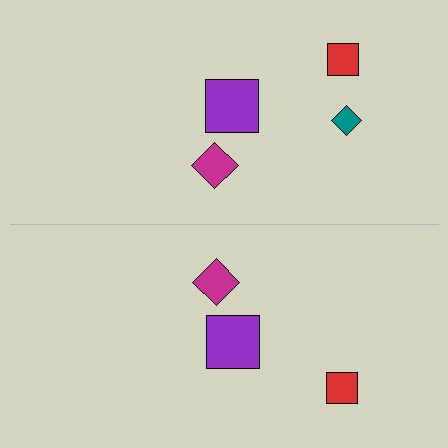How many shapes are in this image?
There are 7 shapes in this image.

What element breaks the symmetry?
A teal diamond is missing from the bottom side.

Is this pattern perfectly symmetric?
No, the pattern is not perfectly symmetric. A teal diamond is missing from the bottom side.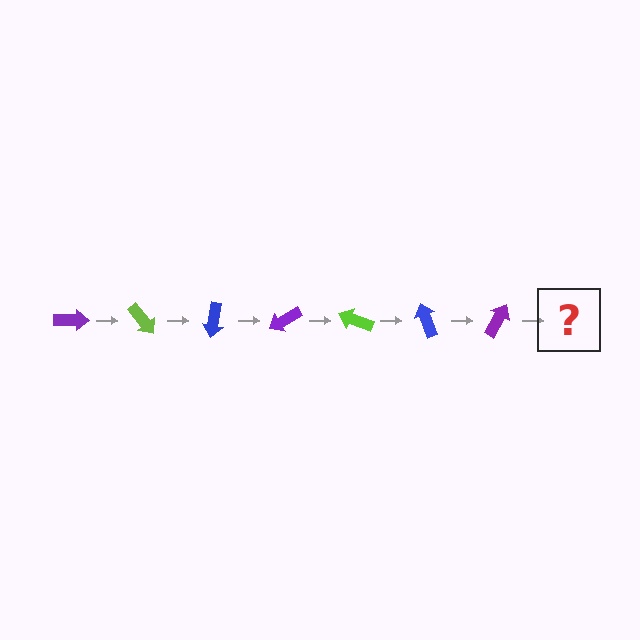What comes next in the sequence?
The next element should be a lime arrow, rotated 350 degrees from the start.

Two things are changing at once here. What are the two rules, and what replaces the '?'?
The two rules are that it rotates 50 degrees each step and the color cycles through purple, lime, and blue. The '?' should be a lime arrow, rotated 350 degrees from the start.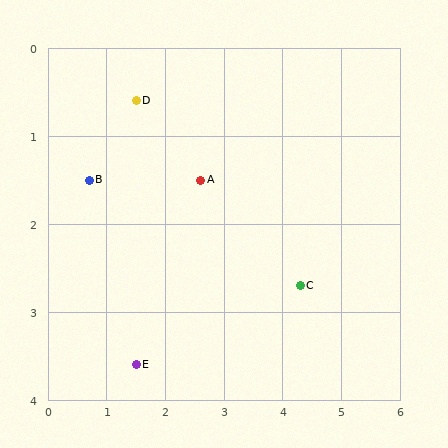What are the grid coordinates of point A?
Point A is at approximately (2.6, 1.5).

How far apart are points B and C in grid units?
Points B and C are about 3.8 grid units apart.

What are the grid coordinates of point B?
Point B is at approximately (0.7, 1.5).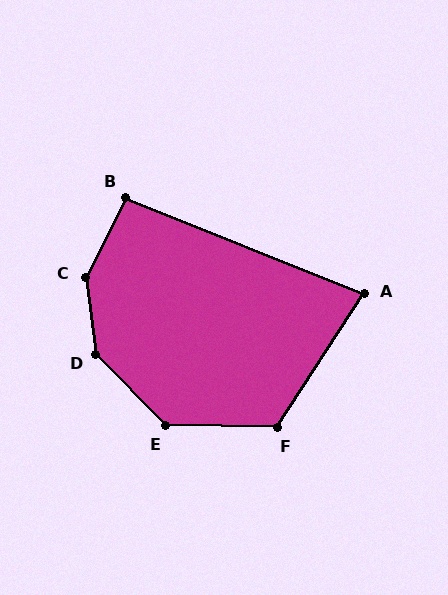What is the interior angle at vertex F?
Approximately 122 degrees (obtuse).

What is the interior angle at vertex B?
Approximately 95 degrees (obtuse).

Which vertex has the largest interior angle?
C, at approximately 145 degrees.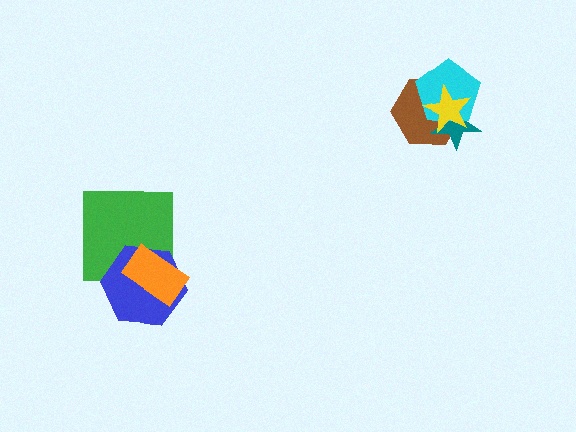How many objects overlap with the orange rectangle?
2 objects overlap with the orange rectangle.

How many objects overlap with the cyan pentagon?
3 objects overlap with the cyan pentagon.